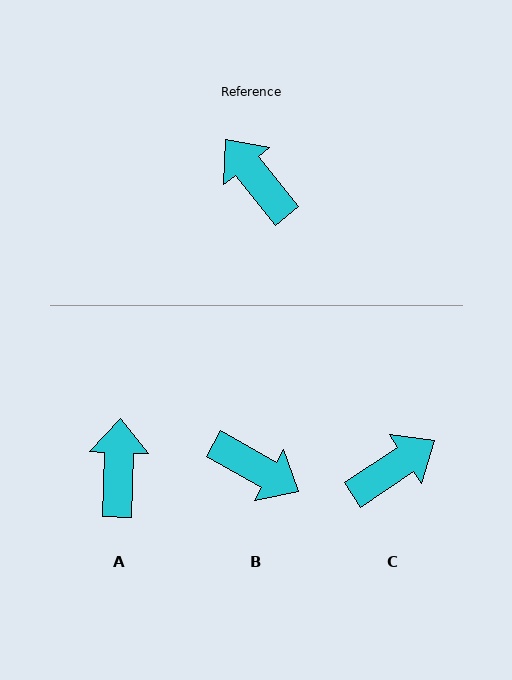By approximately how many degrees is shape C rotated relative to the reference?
Approximately 95 degrees clockwise.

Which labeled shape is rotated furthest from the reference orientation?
B, about 158 degrees away.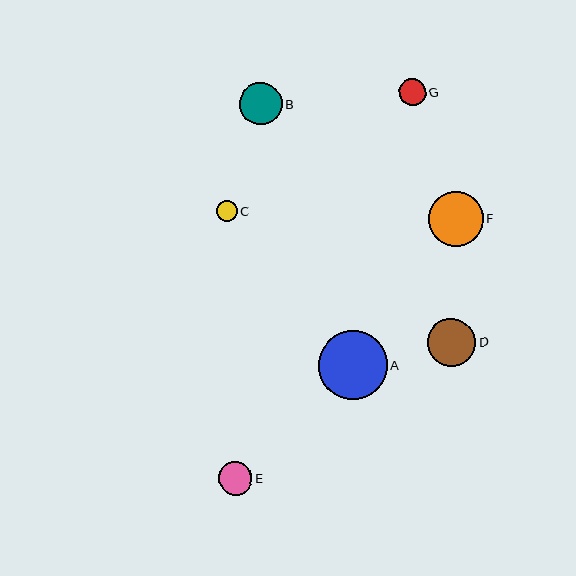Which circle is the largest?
Circle A is the largest with a size of approximately 69 pixels.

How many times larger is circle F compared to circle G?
Circle F is approximately 2.0 times the size of circle G.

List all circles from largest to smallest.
From largest to smallest: A, F, D, B, E, G, C.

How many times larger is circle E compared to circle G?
Circle E is approximately 1.2 times the size of circle G.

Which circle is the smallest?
Circle C is the smallest with a size of approximately 21 pixels.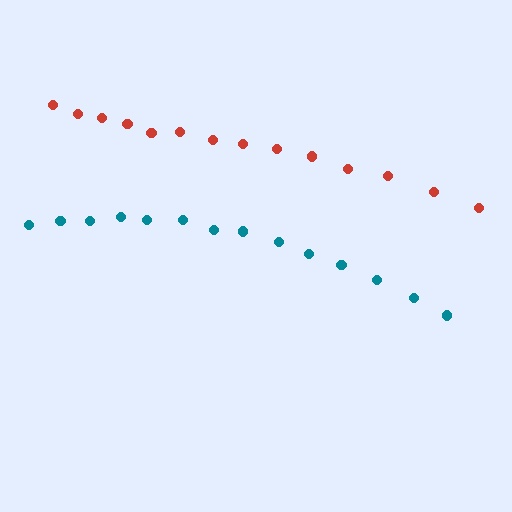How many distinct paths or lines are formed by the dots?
There are 2 distinct paths.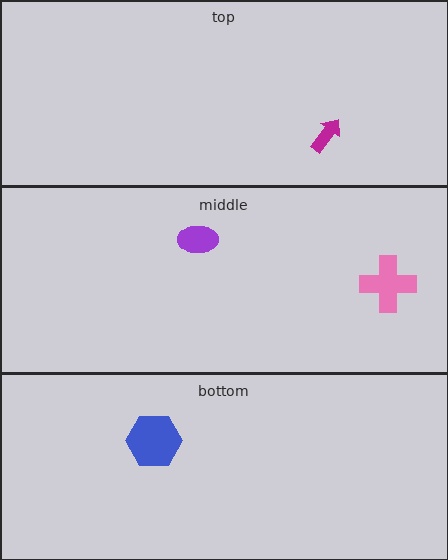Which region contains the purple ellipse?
The middle region.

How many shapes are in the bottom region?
1.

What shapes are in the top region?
The magenta arrow.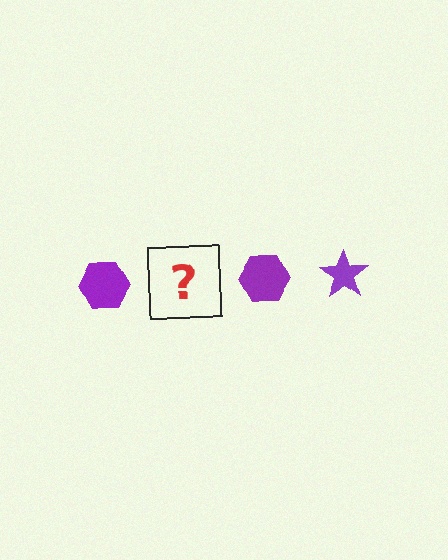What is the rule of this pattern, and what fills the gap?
The rule is that the pattern cycles through hexagon, star shapes in purple. The gap should be filled with a purple star.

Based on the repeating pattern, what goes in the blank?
The blank should be a purple star.